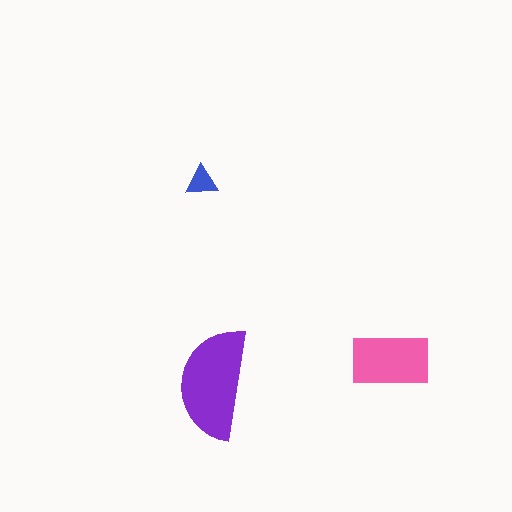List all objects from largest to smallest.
The purple semicircle, the pink rectangle, the blue triangle.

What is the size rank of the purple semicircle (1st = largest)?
1st.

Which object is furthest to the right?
The pink rectangle is rightmost.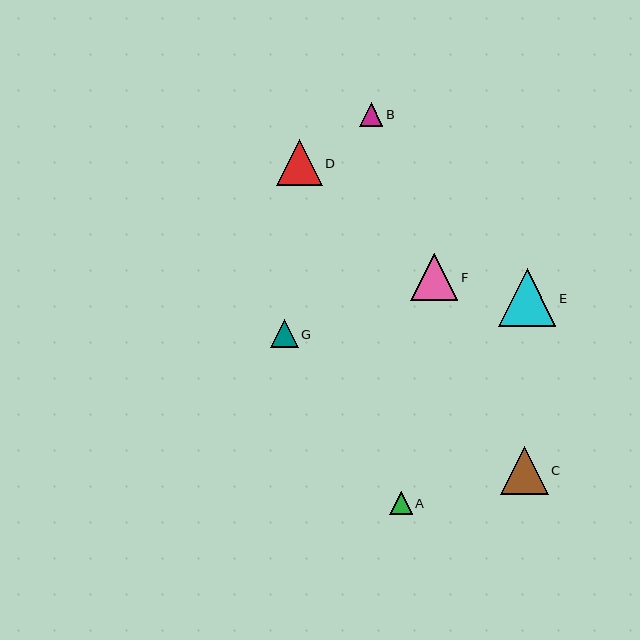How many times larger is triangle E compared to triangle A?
Triangle E is approximately 2.6 times the size of triangle A.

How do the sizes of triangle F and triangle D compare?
Triangle F and triangle D are approximately the same size.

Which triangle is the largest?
Triangle E is the largest with a size of approximately 58 pixels.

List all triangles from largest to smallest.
From largest to smallest: E, C, F, D, G, B, A.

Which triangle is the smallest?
Triangle A is the smallest with a size of approximately 22 pixels.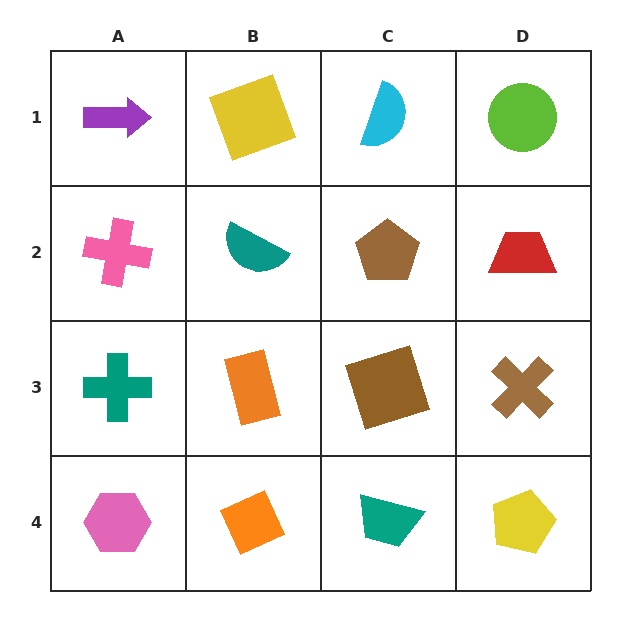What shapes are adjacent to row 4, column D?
A brown cross (row 3, column D), a teal trapezoid (row 4, column C).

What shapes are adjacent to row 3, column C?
A brown pentagon (row 2, column C), a teal trapezoid (row 4, column C), an orange rectangle (row 3, column B), a brown cross (row 3, column D).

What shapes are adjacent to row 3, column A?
A pink cross (row 2, column A), a pink hexagon (row 4, column A), an orange rectangle (row 3, column B).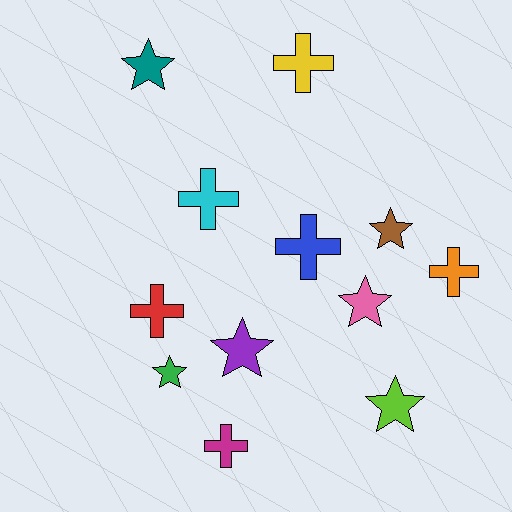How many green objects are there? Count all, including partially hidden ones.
There is 1 green object.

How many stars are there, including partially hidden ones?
There are 6 stars.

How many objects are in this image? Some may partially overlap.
There are 12 objects.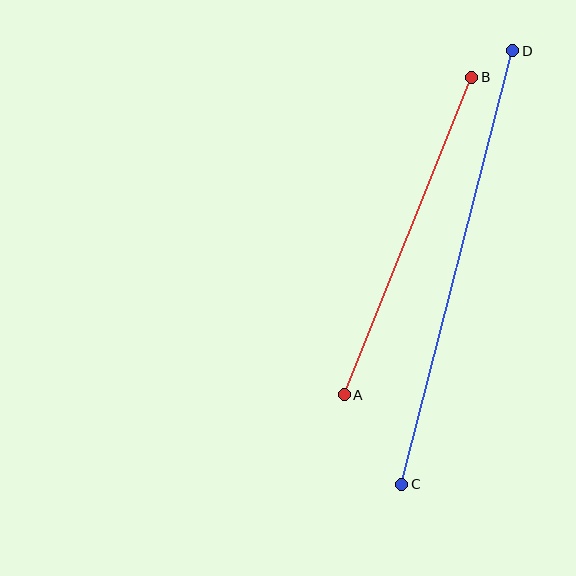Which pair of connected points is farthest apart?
Points C and D are farthest apart.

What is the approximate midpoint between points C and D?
The midpoint is at approximately (457, 267) pixels.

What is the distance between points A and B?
The distance is approximately 343 pixels.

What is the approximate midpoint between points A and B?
The midpoint is at approximately (408, 236) pixels.